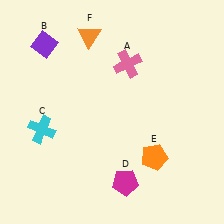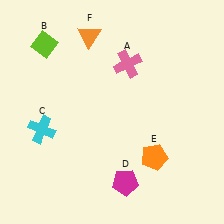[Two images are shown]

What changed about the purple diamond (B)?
In Image 1, B is purple. In Image 2, it changed to lime.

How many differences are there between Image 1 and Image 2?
There is 1 difference between the two images.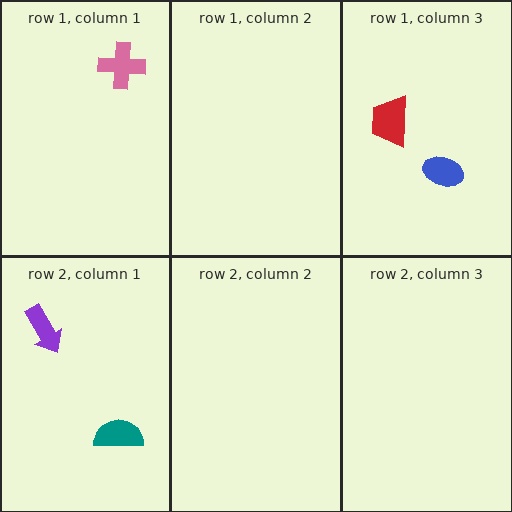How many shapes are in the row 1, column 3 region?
2.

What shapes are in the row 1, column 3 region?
The red trapezoid, the blue ellipse.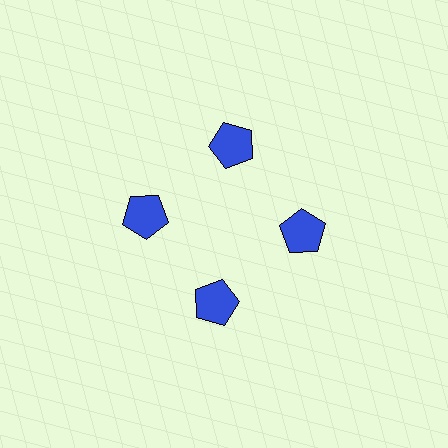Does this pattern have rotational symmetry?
Yes, this pattern has 4-fold rotational symmetry. It looks the same after rotating 90 degrees around the center.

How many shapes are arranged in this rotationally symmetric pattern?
There are 4 shapes, arranged in 4 groups of 1.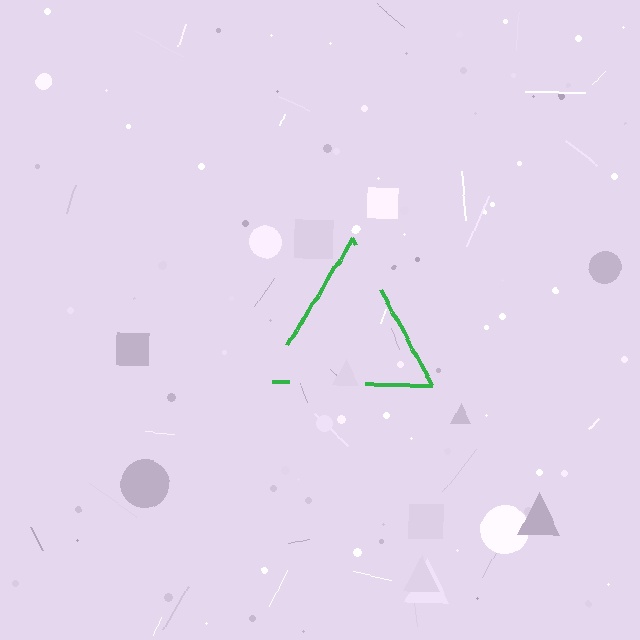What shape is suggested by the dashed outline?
The dashed outline suggests a triangle.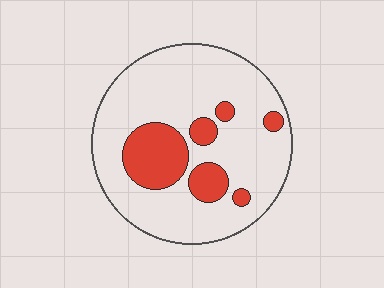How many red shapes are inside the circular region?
6.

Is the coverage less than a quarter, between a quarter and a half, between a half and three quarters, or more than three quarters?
Less than a quarter.